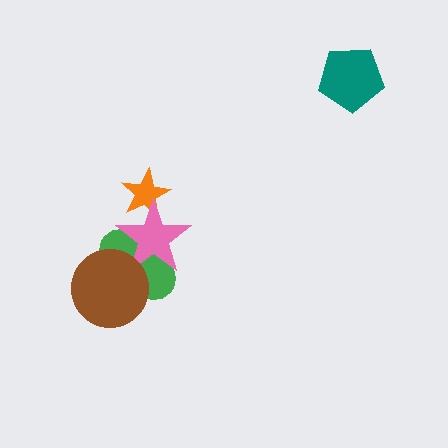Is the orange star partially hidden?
Yes, it is partially covered by another shape.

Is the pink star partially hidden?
Yes, it is partially covered by another shape.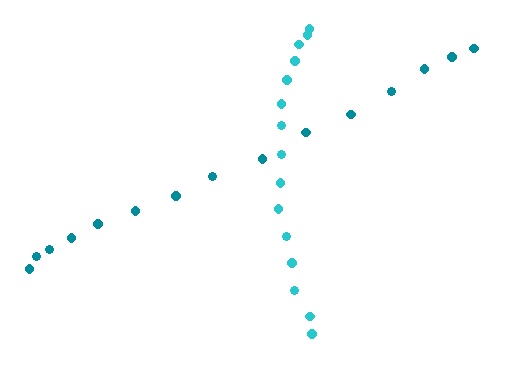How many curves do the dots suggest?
There are 2 distinct paths.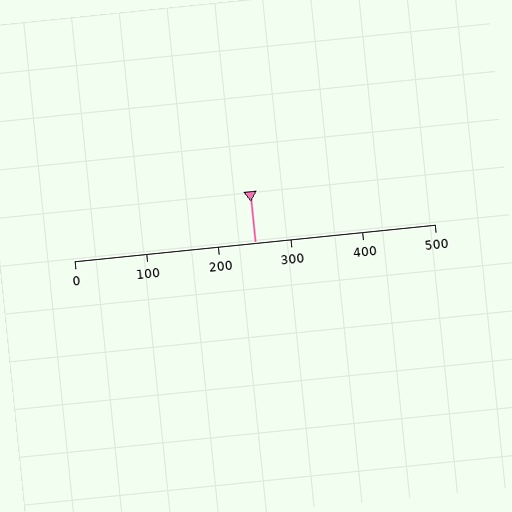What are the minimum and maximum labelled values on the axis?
The axis runs from 0 to 500.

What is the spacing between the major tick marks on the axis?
The major ticks are spaced 100 apart.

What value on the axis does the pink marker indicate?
The marker indicates approximately 250.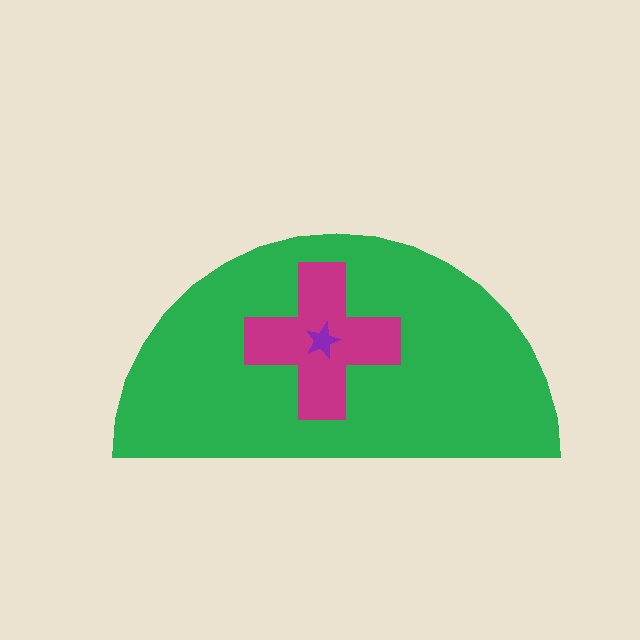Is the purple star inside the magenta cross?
Yes.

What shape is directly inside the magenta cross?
The purple star.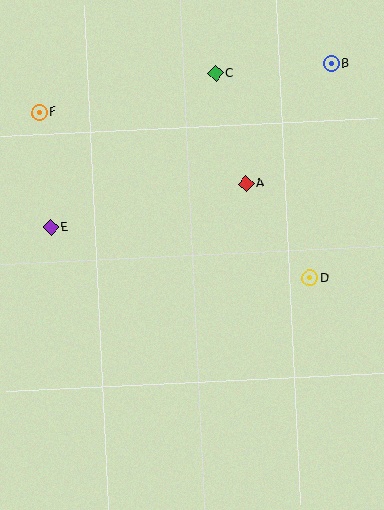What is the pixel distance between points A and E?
The distance between A and E is 200 pixels.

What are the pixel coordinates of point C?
Point C is at (215, 73).